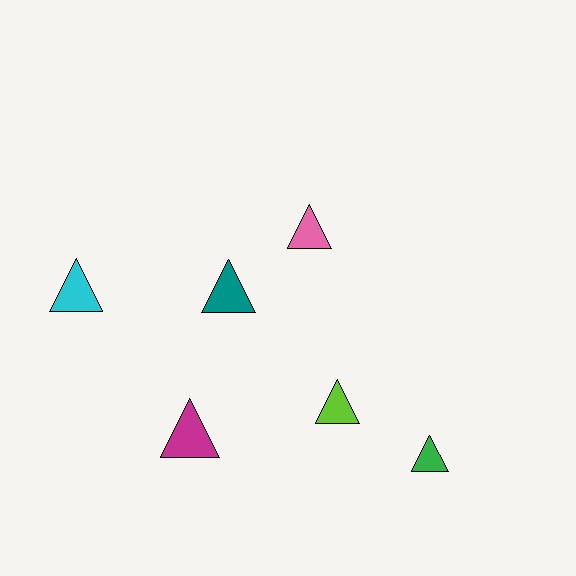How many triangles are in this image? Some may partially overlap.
There are 6 triangles.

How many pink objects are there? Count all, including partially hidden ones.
There is 1 pink object.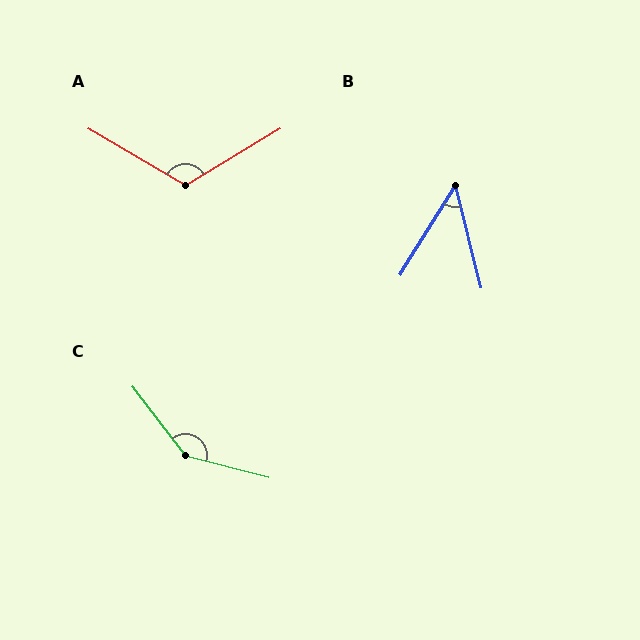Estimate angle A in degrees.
Approximately 118 degrees.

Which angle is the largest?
C, at approximately 142 degrees.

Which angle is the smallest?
B, at approximately 46 degrees.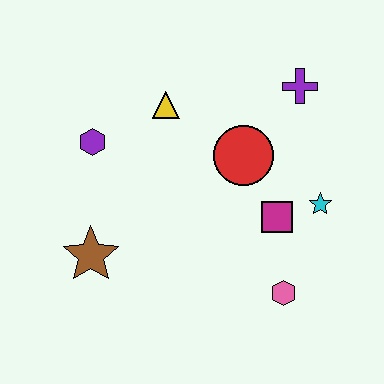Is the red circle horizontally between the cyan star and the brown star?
Yes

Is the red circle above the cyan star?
Yes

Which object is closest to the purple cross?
The red circle is closest to the purple cross.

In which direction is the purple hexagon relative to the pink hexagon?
The purple hexagon is to the left of the pink hexagon.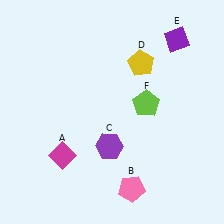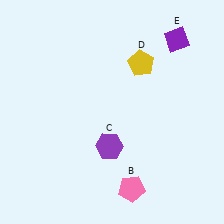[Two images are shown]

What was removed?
The magenta diamond (A), the lime pentagon (F) were removed in Image 2.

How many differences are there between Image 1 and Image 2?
There are 2 differences between the two images.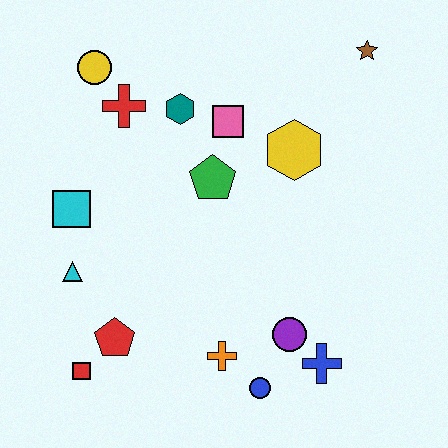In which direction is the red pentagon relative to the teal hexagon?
The red pentagon is below the teal hexagon.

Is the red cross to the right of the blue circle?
No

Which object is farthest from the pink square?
The red square is farthest from the pink square.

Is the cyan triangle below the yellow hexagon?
Yes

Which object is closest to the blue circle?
The orange cross is closest to the blue circle.